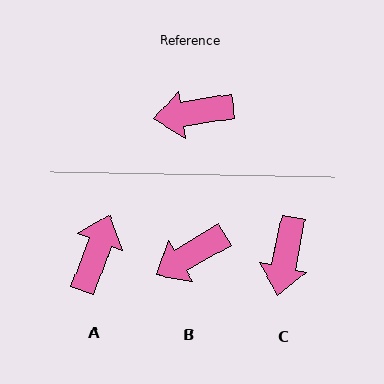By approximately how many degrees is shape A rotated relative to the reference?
Approximately 120 degrees clockwise.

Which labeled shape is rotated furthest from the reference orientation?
A, about 120 degrees away.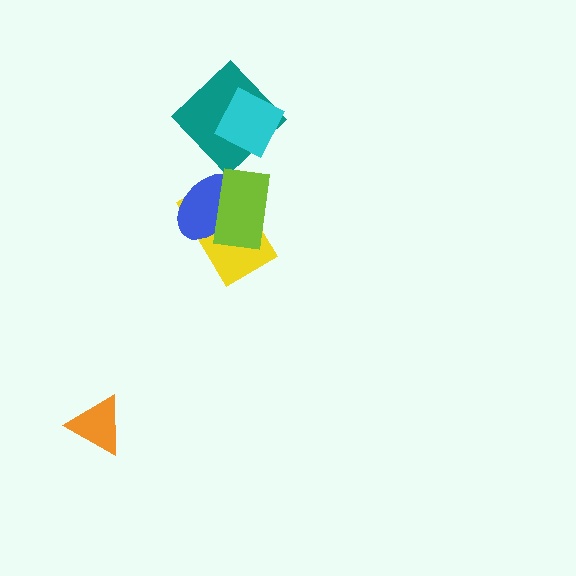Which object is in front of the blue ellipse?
The lime rectangle is in front of the blue ellipse.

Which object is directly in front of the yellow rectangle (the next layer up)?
The blue ellipse is directly in front of the yellow rectangle.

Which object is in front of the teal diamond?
The cyan diamond is in front of the teal diamond.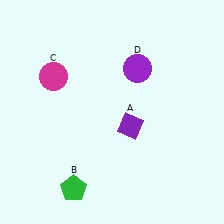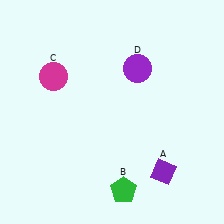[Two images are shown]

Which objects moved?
The objects that moved are: the purple diamond (A), the green pentagon (B).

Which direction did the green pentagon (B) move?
The green pentagon (B) moved right.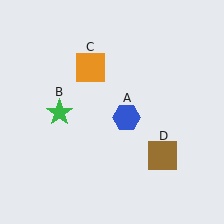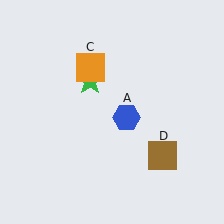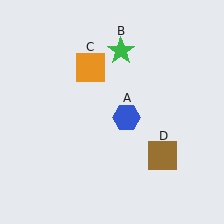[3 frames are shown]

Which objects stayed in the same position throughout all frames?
Blue hexagon (object A) and orange square (object C) and brown square (object D) remained stationary.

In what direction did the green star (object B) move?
The green star (object B) moved up and to the right.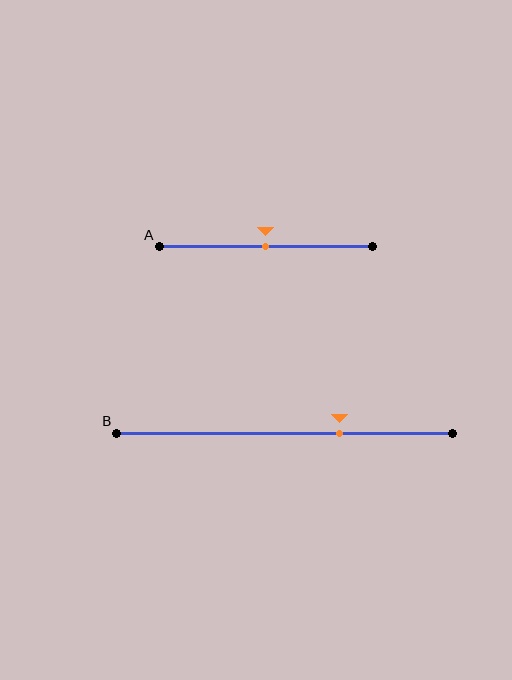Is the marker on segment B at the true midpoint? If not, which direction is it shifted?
No, the marker on segment B is shifted to the right by about 16% of the segment length.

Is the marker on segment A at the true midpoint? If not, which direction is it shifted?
Yes, the marker on segment A is at the true midpoint.